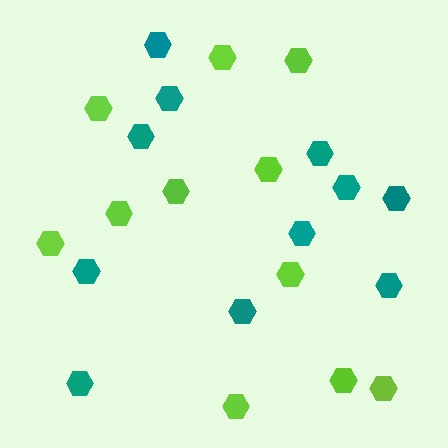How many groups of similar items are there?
There are 2 groups: one group of lime hexagons (11) and one group of teal hexagons (11).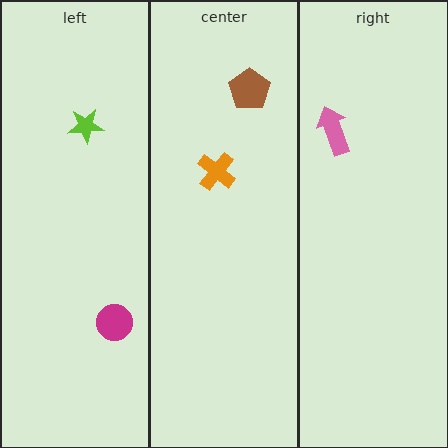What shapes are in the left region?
The magenta circle, the lime star.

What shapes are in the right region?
The pink arrow.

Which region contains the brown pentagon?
The center region.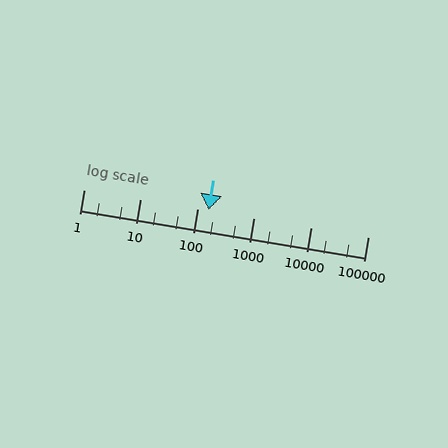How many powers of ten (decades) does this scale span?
The scale spans 5 decades, from 1 to 100000.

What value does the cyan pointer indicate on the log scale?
The pointer indicates approximately 160.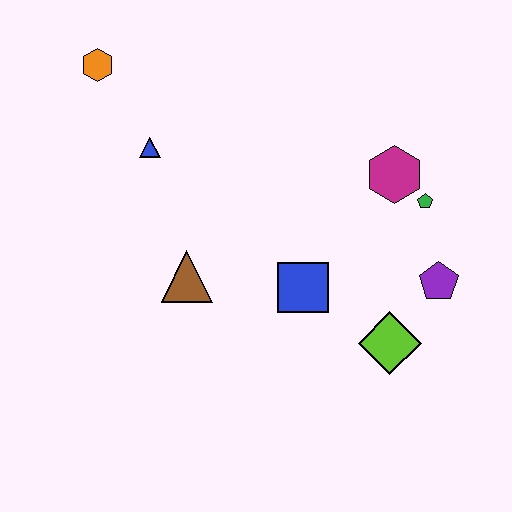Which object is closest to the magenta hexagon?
The green pentagon is closest to the magenta hexagon.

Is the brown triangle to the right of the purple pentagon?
No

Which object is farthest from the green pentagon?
The orange hexagon is farthest from the green pentagon.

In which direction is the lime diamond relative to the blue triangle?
The lime diamond is to the right of the blue triangle.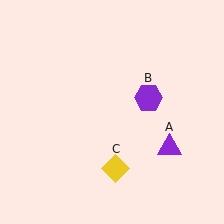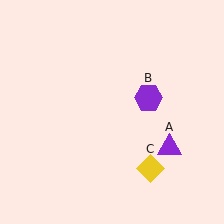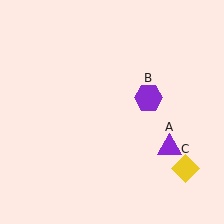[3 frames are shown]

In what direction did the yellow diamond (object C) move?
The yellow diamond (object C) moved right.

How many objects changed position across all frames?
1 object changed position: yellow diamond (object C).